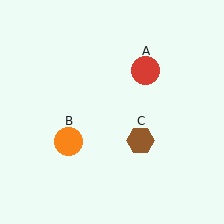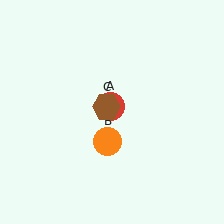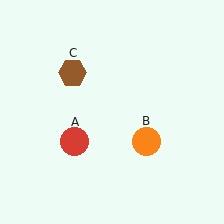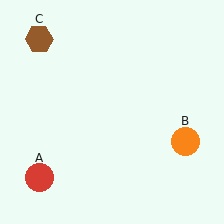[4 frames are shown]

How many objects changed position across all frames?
3 objects changed position: red circle (object A), orange circle (object B), brown hexagon (object C).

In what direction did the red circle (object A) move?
The red circle (object A) moved down and to the left.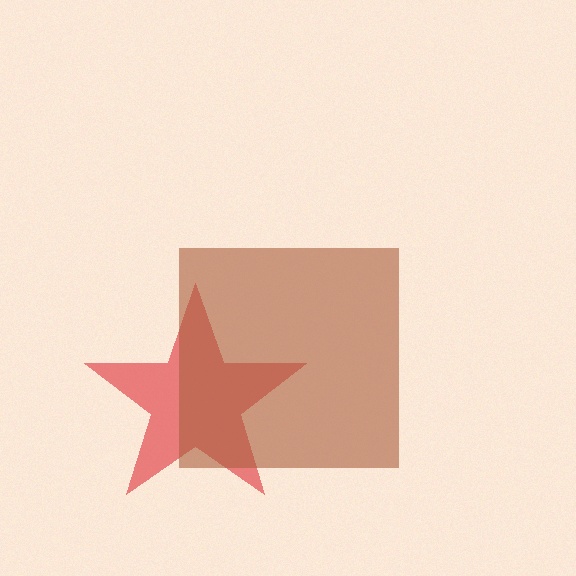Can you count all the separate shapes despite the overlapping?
Yes, there are 2 separate shapes.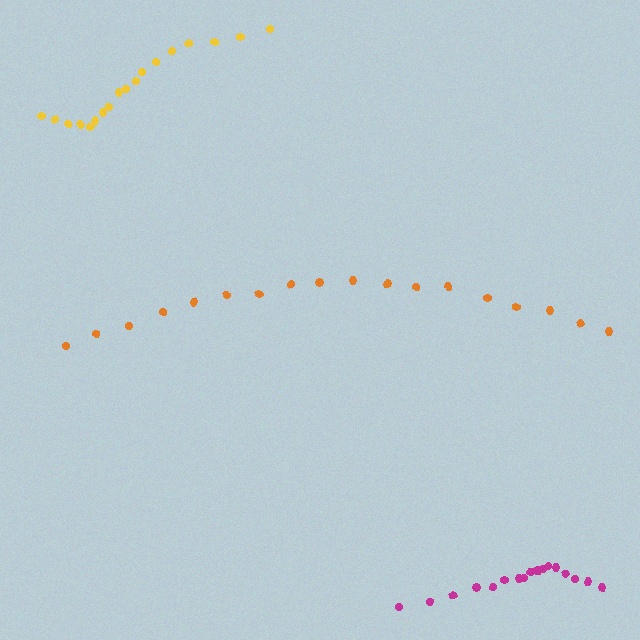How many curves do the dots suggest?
There are 3 distinct paths.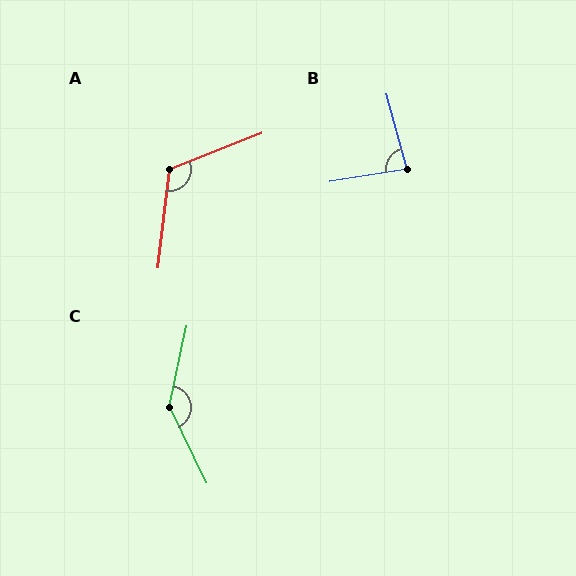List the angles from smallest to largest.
B (84°), A (118°), C (142°).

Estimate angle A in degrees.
Approximately 118 degrees.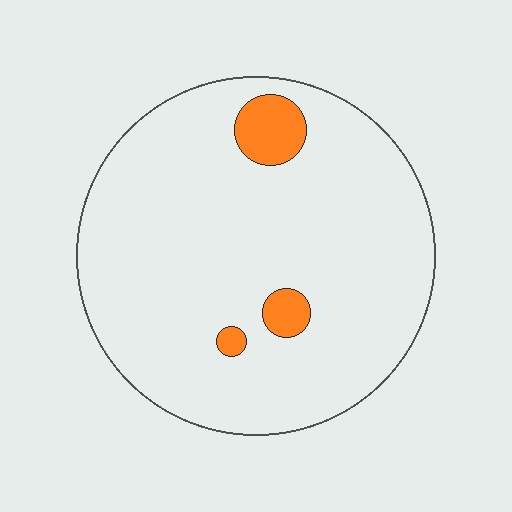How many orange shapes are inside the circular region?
3.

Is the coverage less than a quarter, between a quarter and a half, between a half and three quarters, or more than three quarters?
Less than a quarter.